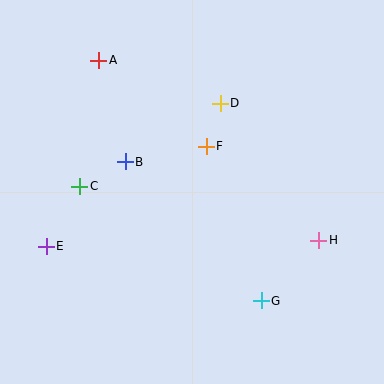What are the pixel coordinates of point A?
Point A is at (99, 60).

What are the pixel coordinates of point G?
Point G is at (261, 301).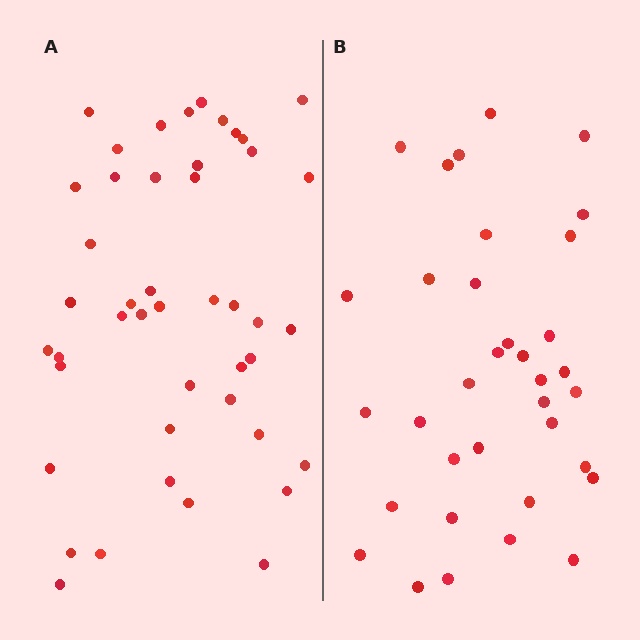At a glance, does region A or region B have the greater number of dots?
Region A (the left region) has more dots.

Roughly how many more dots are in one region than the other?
Region A has roughly 10 or so more dots than region B.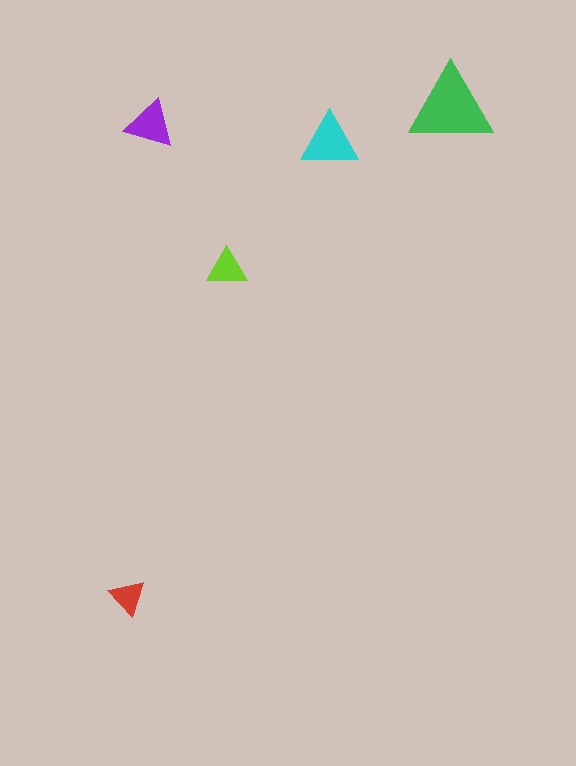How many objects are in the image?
There are 5 objects in the image.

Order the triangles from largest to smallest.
the green one, the cyan one, the purple one, the lime one, the red one.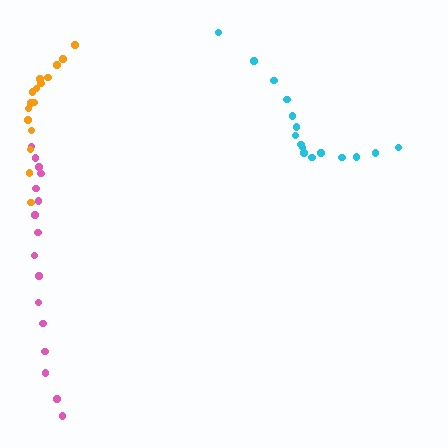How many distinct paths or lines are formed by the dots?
There are 3 distinct paths.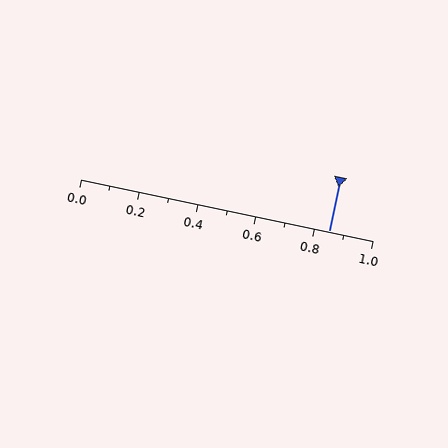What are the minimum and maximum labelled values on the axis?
The axis runs from 0.0 to 1.0.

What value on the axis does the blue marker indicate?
The marker indicates approximately 0.85.